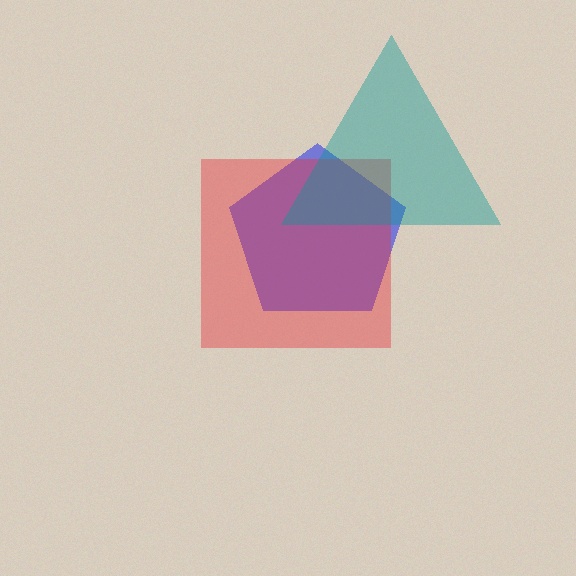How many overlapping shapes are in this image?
There are 3 overlapping shapes in the image.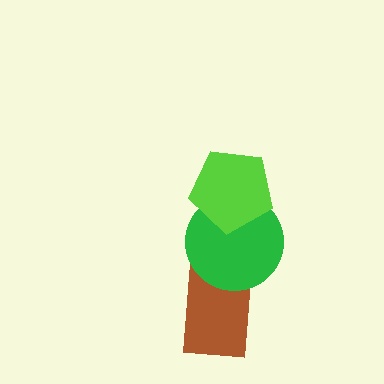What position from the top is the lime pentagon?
The lime pentagon is 1st from the top.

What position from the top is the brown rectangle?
The brown rectangle is 3rd from the top.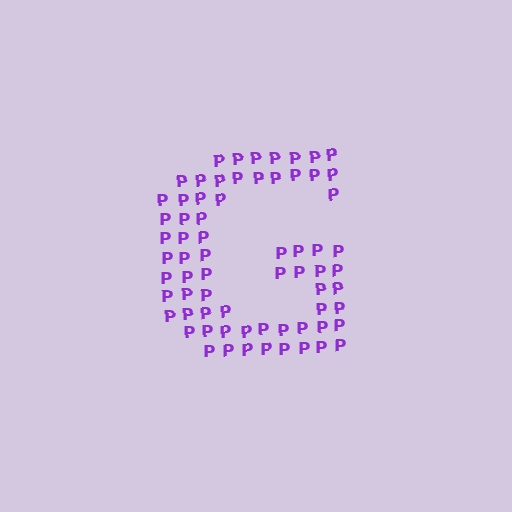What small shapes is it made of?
It is made of small letter P's.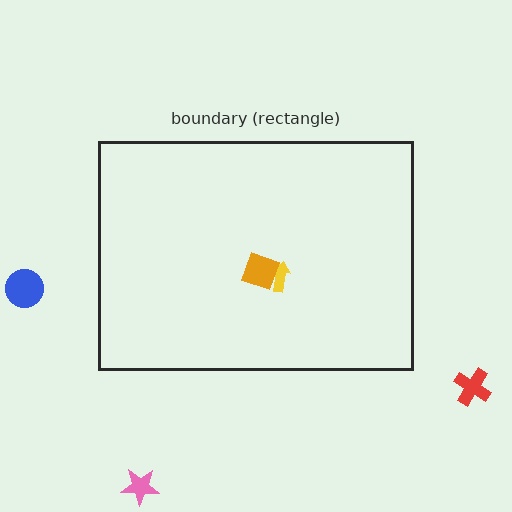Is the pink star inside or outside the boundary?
Outside.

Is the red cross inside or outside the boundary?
Outside.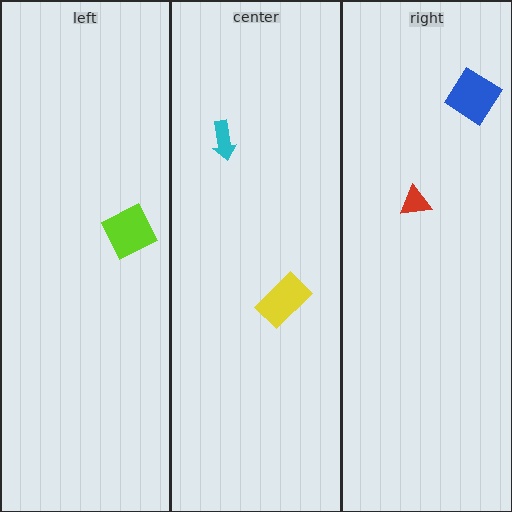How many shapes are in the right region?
2.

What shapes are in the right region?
The red triangle, the blue diamond.